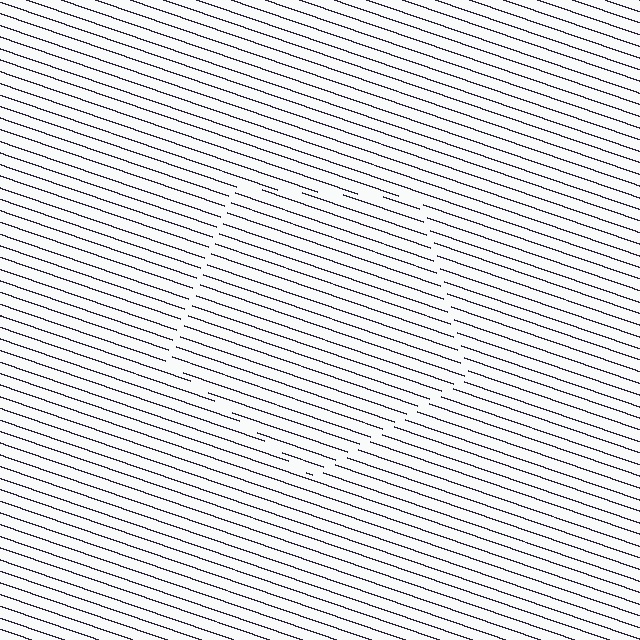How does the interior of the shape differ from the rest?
The interior of the shape contains the same grating, shifted by half a period — the contour is defined by the phase discontinuity where line-ends from the inner and outer gratings abut.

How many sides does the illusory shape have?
5 sides — the line-ends trace a pentagon.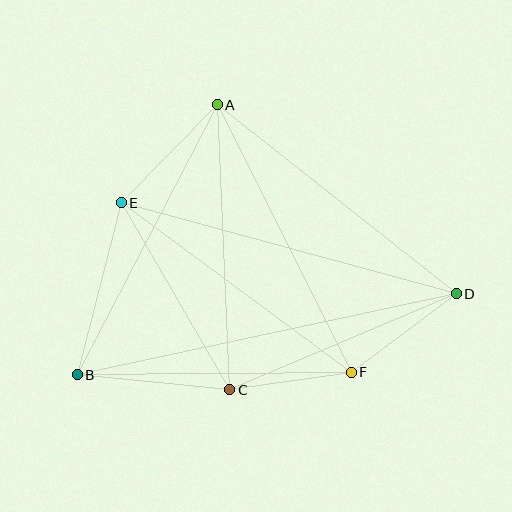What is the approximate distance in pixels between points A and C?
The distance between A and C is approximately 285 pixels.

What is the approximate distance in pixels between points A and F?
The distance between A and F is approximately 299 pixels.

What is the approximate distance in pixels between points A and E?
The distance between A and E is approximately 137 pixels.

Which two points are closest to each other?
Points C and F are closest to each other.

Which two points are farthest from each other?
Points B and D are farthest from each other.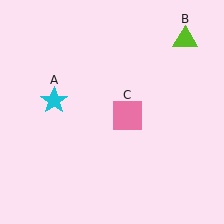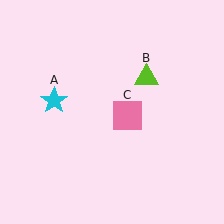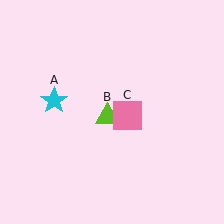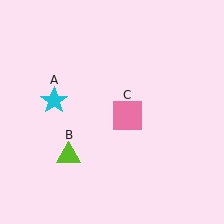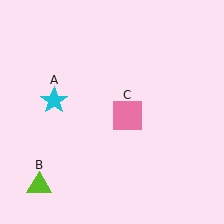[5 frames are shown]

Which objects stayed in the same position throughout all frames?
Cyan star (object A) and pink square (object C) remained stationary.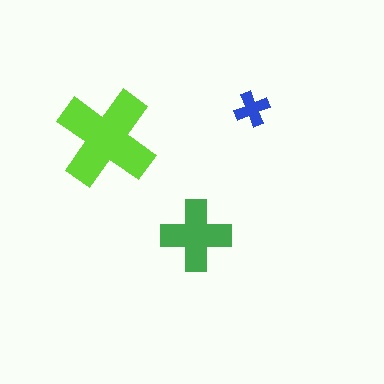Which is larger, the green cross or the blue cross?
The green one.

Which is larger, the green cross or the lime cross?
The lime one.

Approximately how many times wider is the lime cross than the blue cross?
About 3 times wider.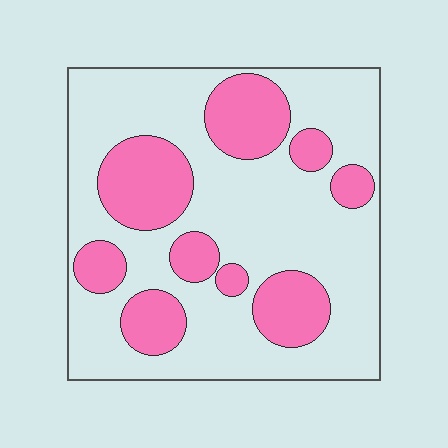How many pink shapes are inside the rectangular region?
9.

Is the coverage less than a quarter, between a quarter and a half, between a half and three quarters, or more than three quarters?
Between a quarter and a half.